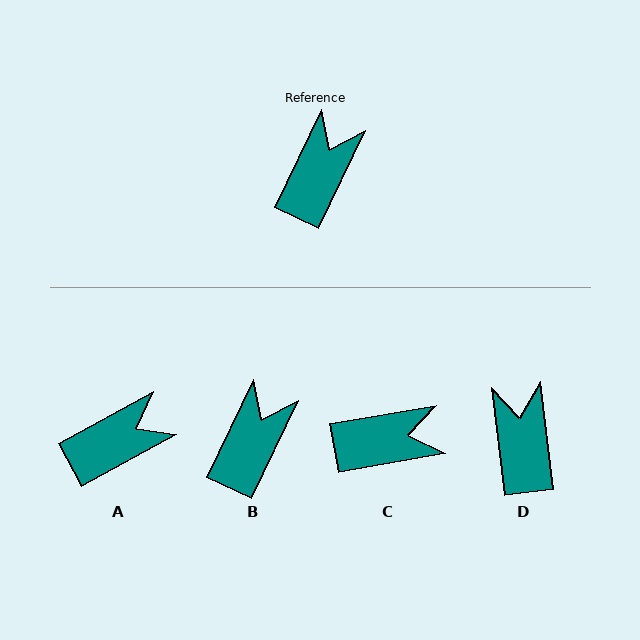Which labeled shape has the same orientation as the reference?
B.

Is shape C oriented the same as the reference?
No, it is off by about 55 degrees.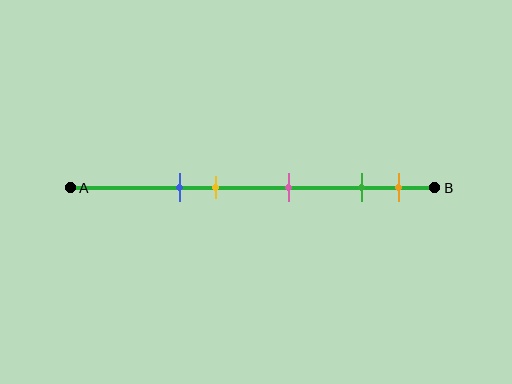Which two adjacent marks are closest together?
The green and orange marks are the closest adjacent pair.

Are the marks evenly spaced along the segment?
No, the marks are not evenly spaced.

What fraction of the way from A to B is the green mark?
The green mark is approximately 80% (0.8) of the way from A to B.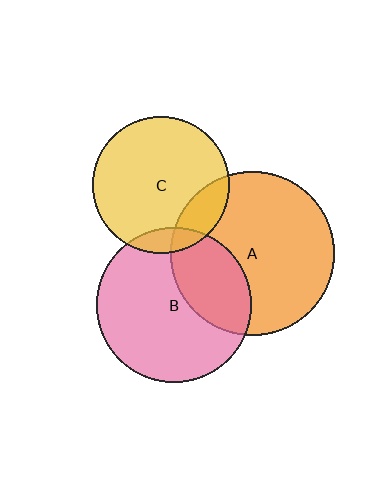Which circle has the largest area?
Circle A (orange).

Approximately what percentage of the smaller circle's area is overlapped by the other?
Approximately 15%.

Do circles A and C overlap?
Yes.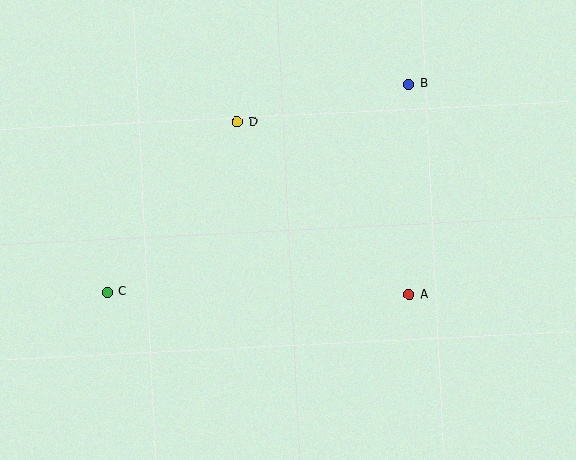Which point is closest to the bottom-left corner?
Point C is closest to the bottom-left corner.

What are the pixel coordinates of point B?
Point B is at (409, 84).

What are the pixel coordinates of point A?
Point A is at (409, 295).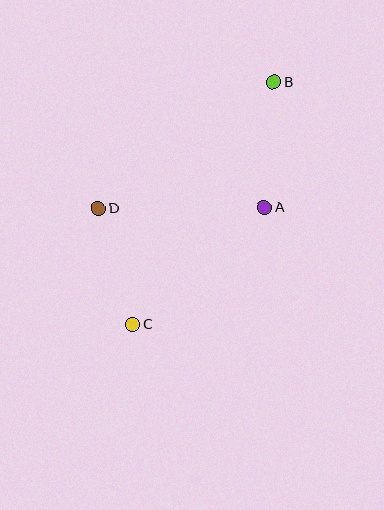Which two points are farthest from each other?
Points B and C are farthest from each other.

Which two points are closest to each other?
Points C and D are closest to each other.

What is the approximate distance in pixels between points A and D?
The distance between A and D is approximately 166 pixels.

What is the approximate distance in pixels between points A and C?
The distance between A and C is approximately 176 pixels.